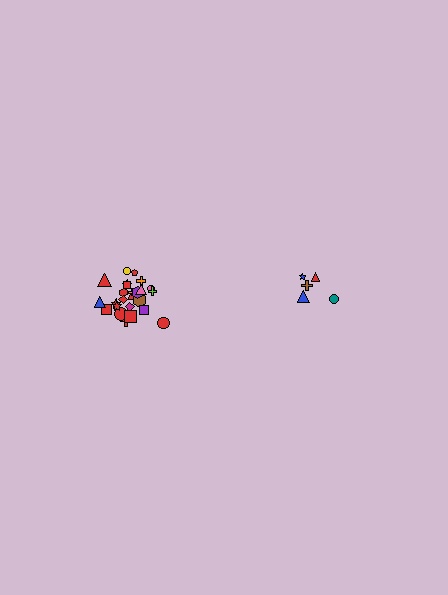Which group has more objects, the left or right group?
The left group.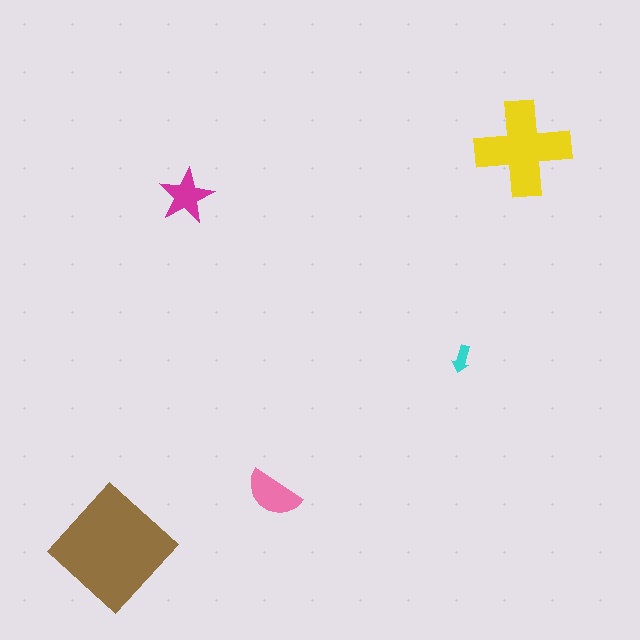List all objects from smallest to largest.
The cyan arrow, the magenta star, the pink semicircle, the yellow cross, the brown diamond.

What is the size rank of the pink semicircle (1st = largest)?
3rd.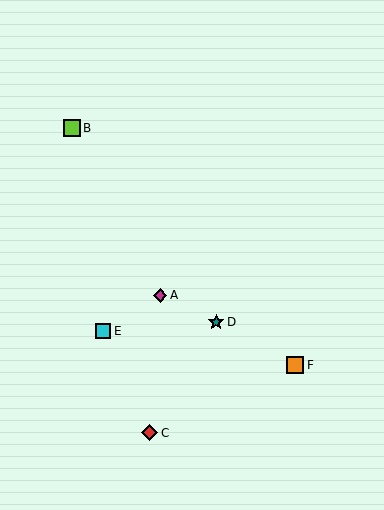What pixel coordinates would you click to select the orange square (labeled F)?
Click at (295, 365) to select the orange square F.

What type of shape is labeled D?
Shape D is a teal star.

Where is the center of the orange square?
The center of the orange square is at (295, 365).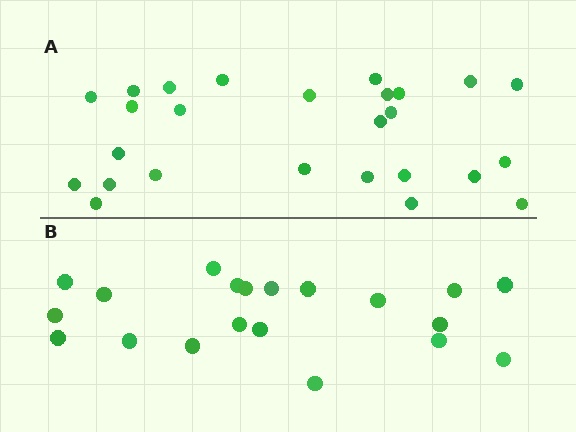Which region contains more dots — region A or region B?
Region A (the top region) has more dots.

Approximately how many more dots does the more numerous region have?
Region A has about 6 more dots than region B.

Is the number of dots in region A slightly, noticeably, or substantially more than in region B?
Region A has noticeably more, but not dramatically so. The ratio is roughly 1.3 to 1.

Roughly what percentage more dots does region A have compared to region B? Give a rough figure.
About 30% more.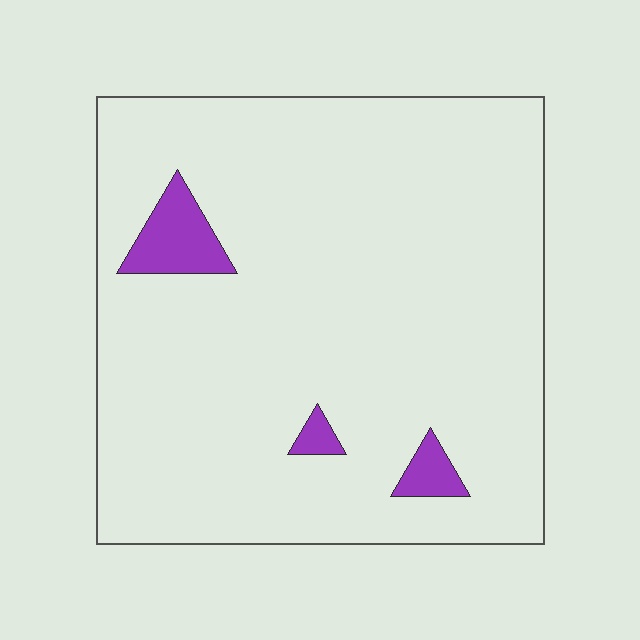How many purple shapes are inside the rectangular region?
3.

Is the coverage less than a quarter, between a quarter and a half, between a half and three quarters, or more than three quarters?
Less than a quarter.